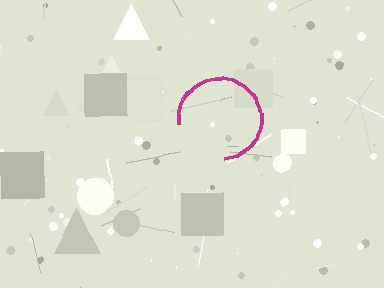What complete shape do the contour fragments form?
The contour fragments form a circle.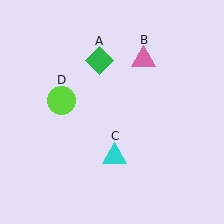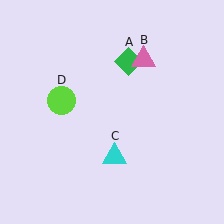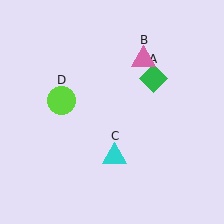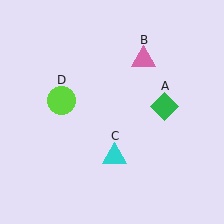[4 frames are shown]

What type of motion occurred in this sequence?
The green diamond (object A) rotated clockwise around the center of the scene.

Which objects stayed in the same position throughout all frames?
Pink triangle (object B) and cyan triangle (object C) and lime circle (object D) remained stationary.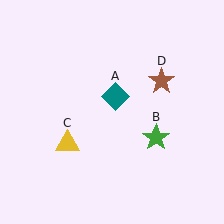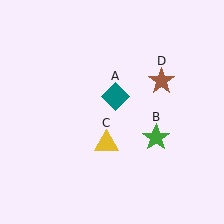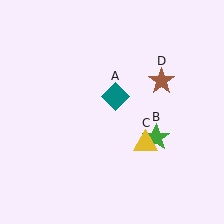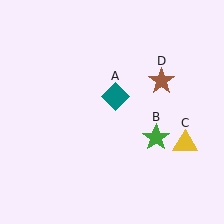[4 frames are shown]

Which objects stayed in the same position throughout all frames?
Teal diamond (object A) and green star (object B) and brown star (object D) remained stationary.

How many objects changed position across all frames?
1 object changed position: yellow triangle (object C).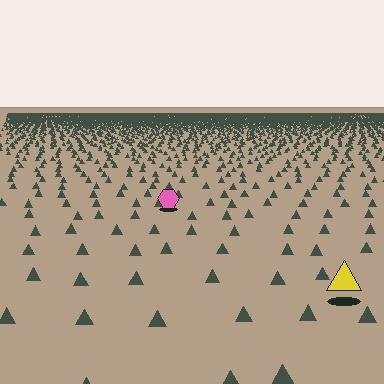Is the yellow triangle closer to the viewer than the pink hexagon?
Yes. The yellow triangle is closer — you can tell from the texture gradient: the ground texture is coarser near it.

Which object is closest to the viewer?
The yellow triangle is closest. The texture marks near it are larger and more spread out.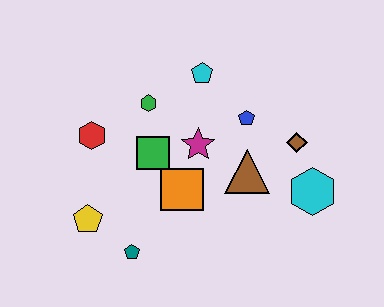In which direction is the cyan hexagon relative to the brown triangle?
The cyan hexagon is to the right of the brown triangle.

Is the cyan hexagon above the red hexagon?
No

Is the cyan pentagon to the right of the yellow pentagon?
Yes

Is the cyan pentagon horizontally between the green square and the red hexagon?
No